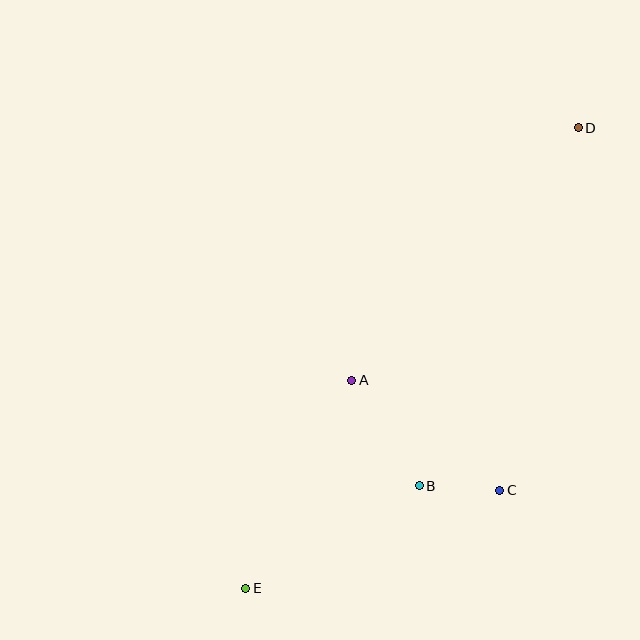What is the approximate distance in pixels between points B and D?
The distance between B and D is approximately 392 pixels.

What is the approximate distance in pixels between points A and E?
The distance between A and E is approximately 233 pixels.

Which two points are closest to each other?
Points B and C are closest to each other.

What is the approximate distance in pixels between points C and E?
The distance between C and E is approximately 272 pixels.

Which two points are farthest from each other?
Points D and E are farthest from each other.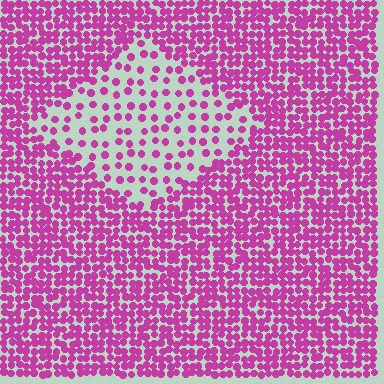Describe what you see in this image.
The image contains small magenta elements arranged at two different densities. A diamond-shaped region is visible where the elements are less densely packed than the surrounding area.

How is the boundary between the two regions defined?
The boundary is defined by a change in element density (approximately 2.7x ratio). All elements are the same color, size, and shape.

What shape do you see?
I see a diamond.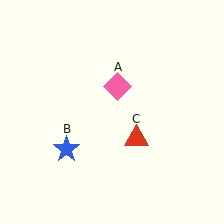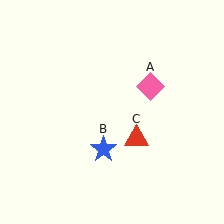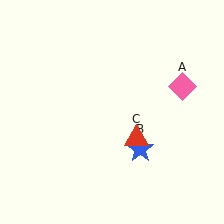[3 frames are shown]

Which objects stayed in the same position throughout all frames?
Red triangle (object C) remained stationary.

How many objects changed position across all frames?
2 objects changed position: pink diamond (object A), blue star (object B).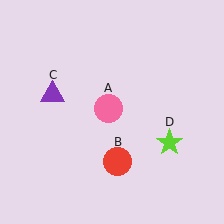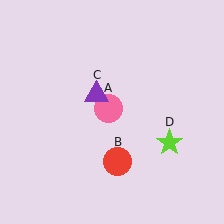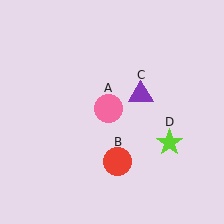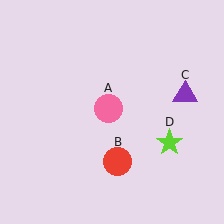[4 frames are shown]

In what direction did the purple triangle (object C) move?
The purple triangle (object C) moved right.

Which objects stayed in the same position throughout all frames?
Pink circle (object A) and red circle (object B) and lime star (object D) remained stationary.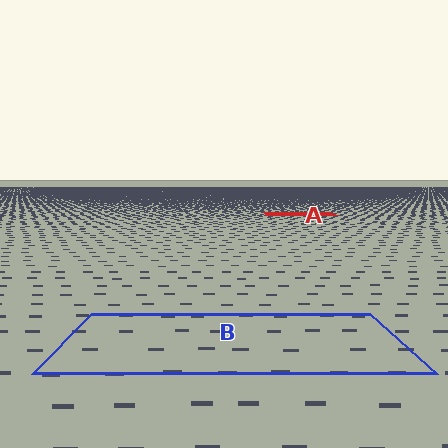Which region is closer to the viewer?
Region B is closer. The texture elements there are larger and more spread out.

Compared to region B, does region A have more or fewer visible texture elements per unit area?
Region A has more texture elements per unit area — they are packed more densely because it is farther away.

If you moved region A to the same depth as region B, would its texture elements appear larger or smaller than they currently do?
They would appear larger. At a closer depth, the same texture elements are projected at a bigger on-screen size.